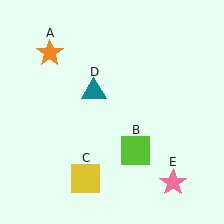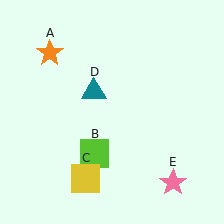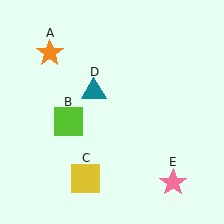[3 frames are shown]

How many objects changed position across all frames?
1 object changed position: lime square (object B).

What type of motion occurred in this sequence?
The lime square (object B) rotated clockwise around the center of the scene.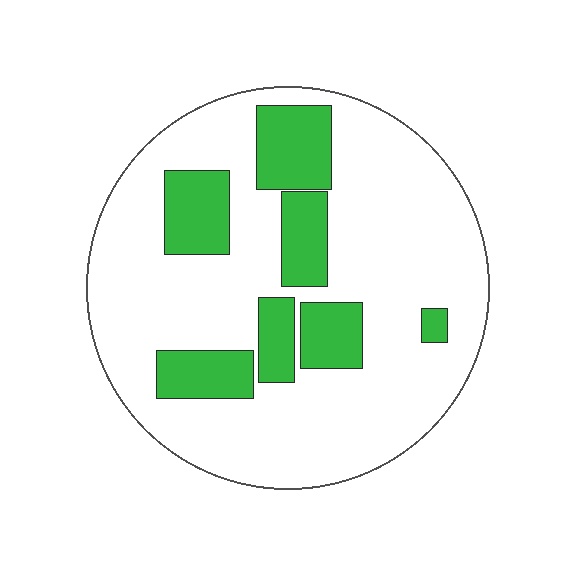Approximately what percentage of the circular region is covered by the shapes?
Approximately 25%.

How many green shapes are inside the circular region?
7.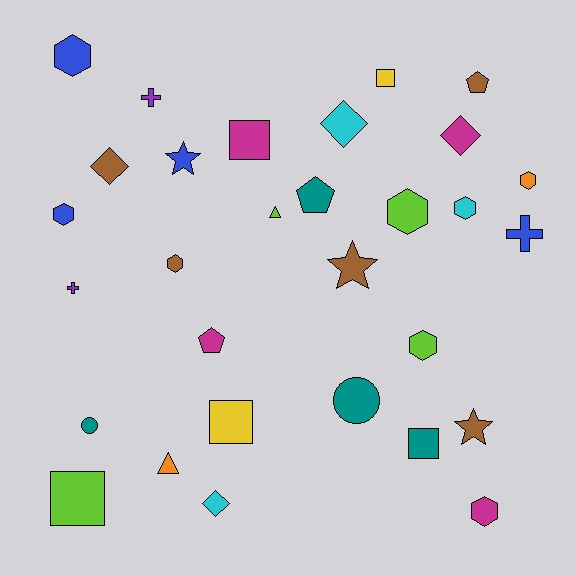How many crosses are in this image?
There are 3 crosses.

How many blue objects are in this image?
There are 4 blue objects.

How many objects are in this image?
There are 30 objects.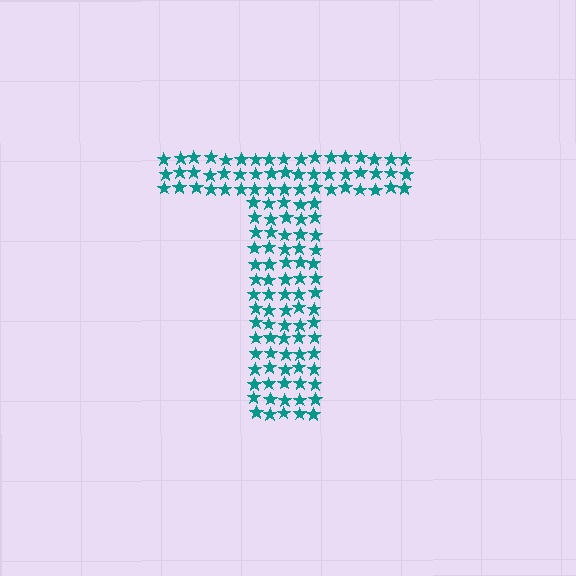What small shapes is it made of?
It is made of small stars.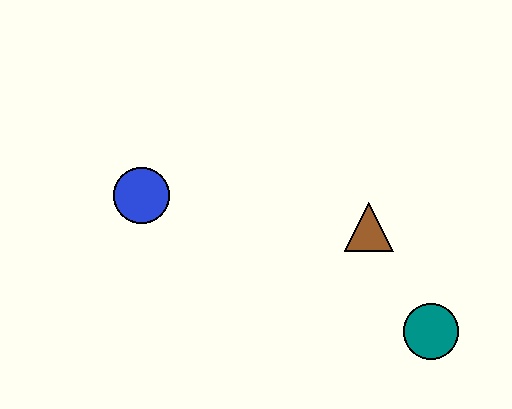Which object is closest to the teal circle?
The brown triangle is closest to the teal circle.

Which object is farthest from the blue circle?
The teal circle is farthest from the blue circle.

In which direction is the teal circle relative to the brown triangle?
The teal circle is below the brown triangle.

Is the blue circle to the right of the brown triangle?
No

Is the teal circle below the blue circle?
Yes